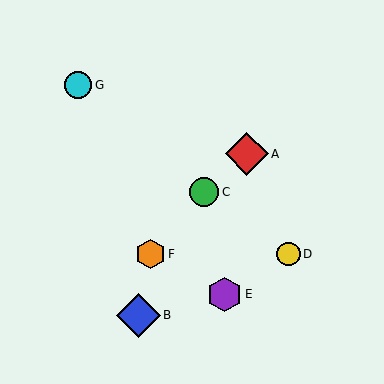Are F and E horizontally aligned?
No, F is at y≈254 and E is at y≈294.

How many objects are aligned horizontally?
2 objects (D, F) are aligned horizontally.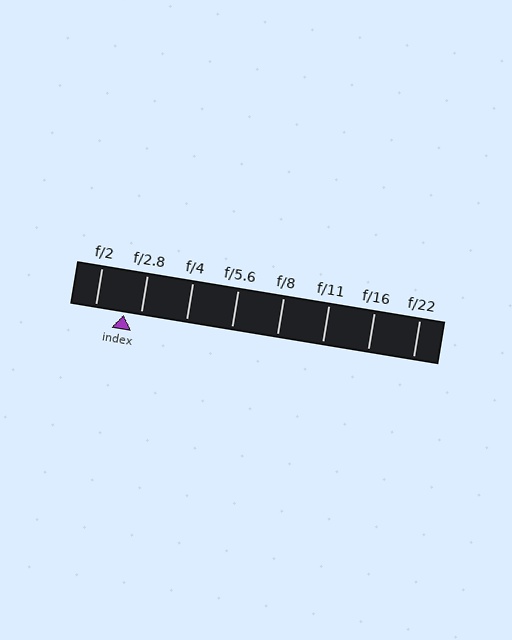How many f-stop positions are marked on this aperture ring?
There are 8 f-stop positions marked.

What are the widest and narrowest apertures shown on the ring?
The widest aperture shown is f/2 and the narrowest is f/22.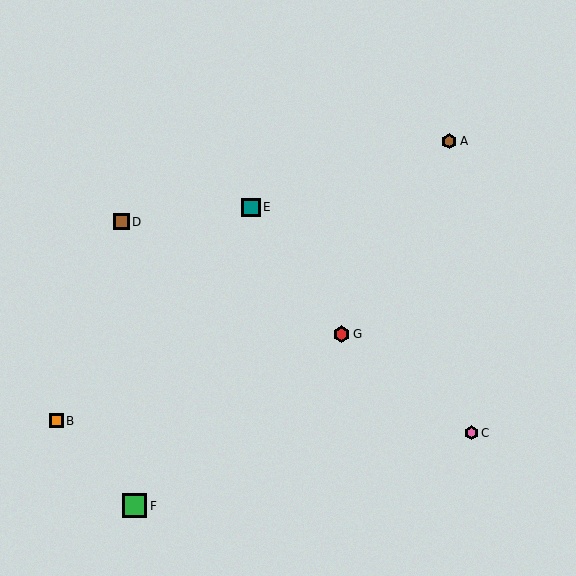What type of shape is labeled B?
Shape B is an orange square.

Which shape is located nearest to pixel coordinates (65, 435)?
The orange square (labeled B) at (56, 421) is nearest to that location.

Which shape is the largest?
The green square (labeled F) is the largest.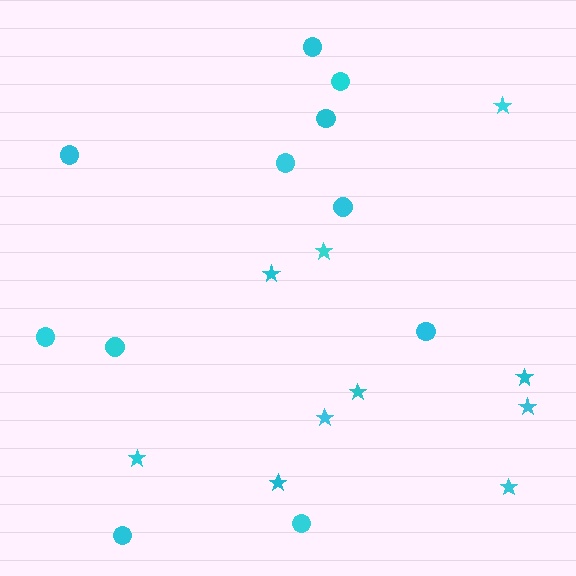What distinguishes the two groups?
There are 2 groups: one group of circles (11) and one group of stars (10).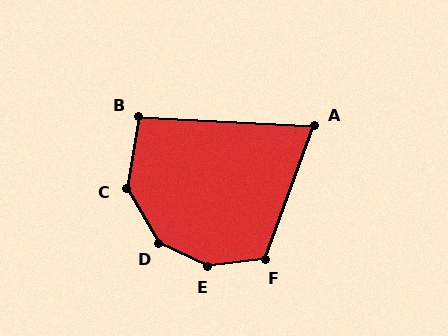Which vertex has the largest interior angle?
E, at approximately 147 degrees.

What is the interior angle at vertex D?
Approximately 146 degrees (obtuse).